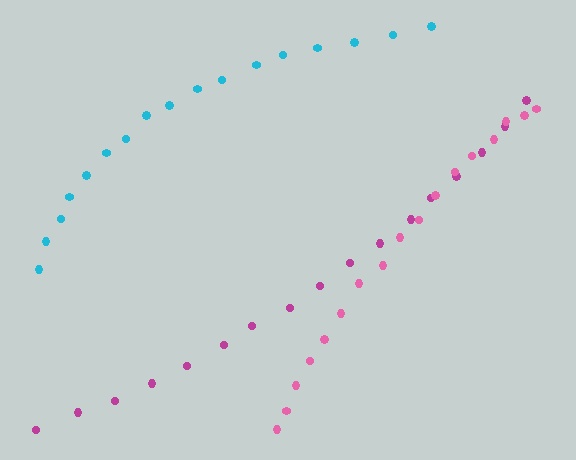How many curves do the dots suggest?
There are 3 distinct paths.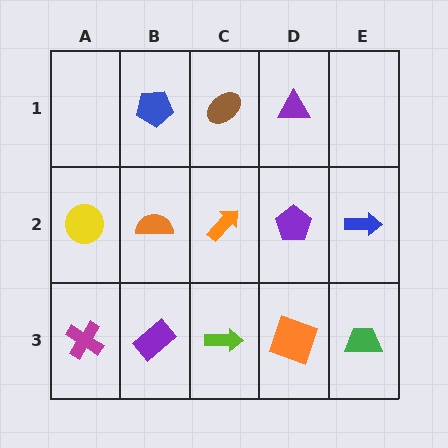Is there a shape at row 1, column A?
No, that cell is empty.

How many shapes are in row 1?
3 shapes.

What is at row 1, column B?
A blue pentagon.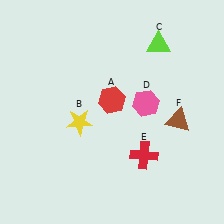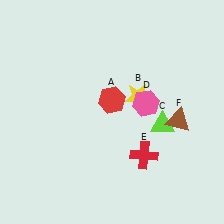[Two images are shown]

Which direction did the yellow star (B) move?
The yellow star (B) moved right.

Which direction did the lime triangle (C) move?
The lime triangle (C) moved down.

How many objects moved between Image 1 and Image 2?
2 objects moved between the two images.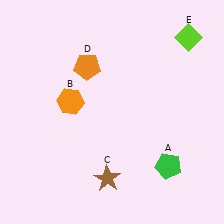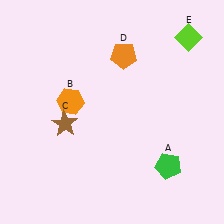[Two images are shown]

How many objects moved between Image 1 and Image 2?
2 objects moved between the two images.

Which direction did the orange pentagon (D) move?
The orange pentagon (D) moved right.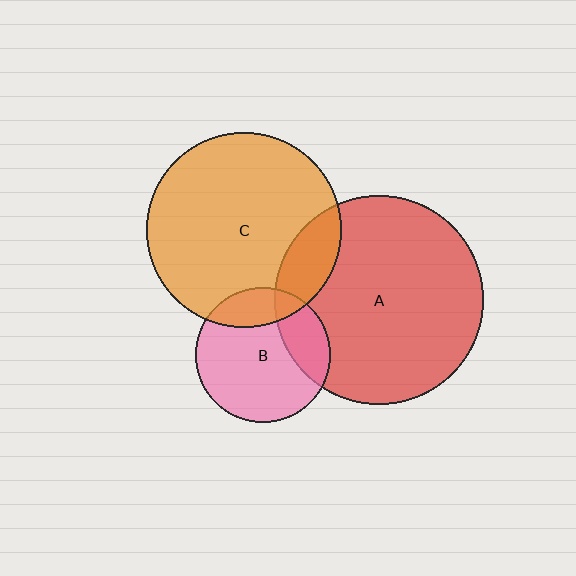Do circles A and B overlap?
Yes.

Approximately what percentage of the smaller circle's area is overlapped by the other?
Approximately 25%.